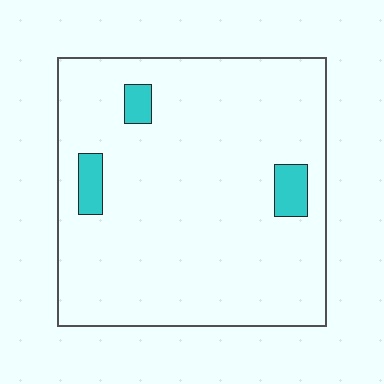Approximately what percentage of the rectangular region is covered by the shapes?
Approximately 5%.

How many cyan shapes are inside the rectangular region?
3.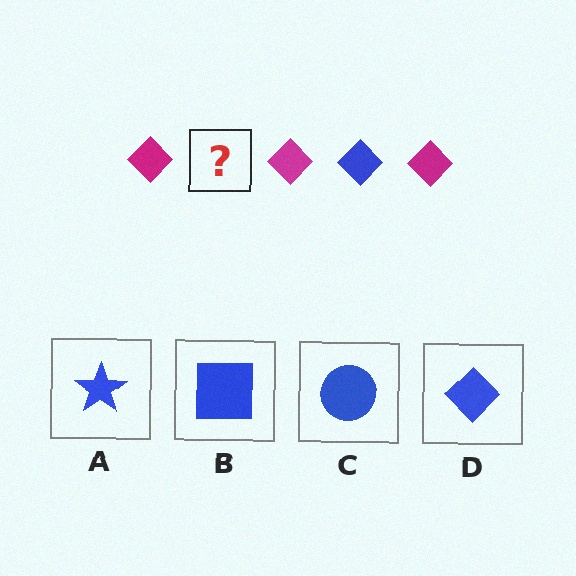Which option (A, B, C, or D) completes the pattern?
D.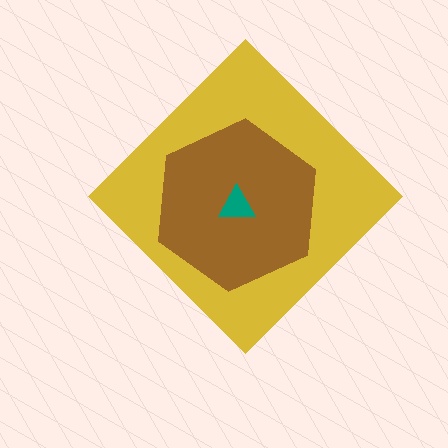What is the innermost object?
The teal triangle.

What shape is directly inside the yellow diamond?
The brown hexagon.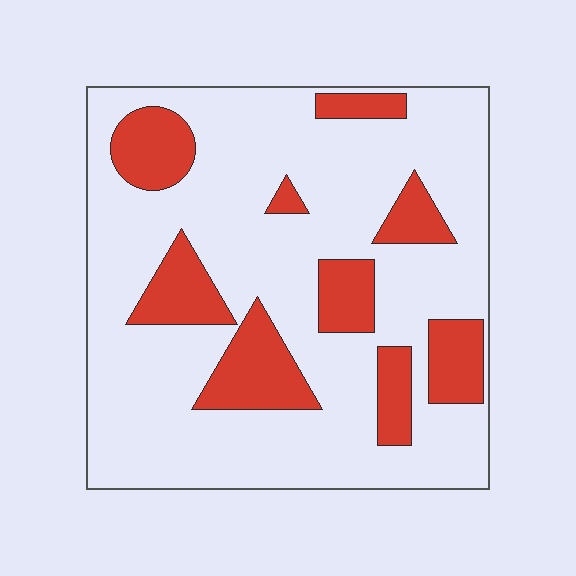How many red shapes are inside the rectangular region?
9.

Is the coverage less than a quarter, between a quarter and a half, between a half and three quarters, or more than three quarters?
Less than a quarter.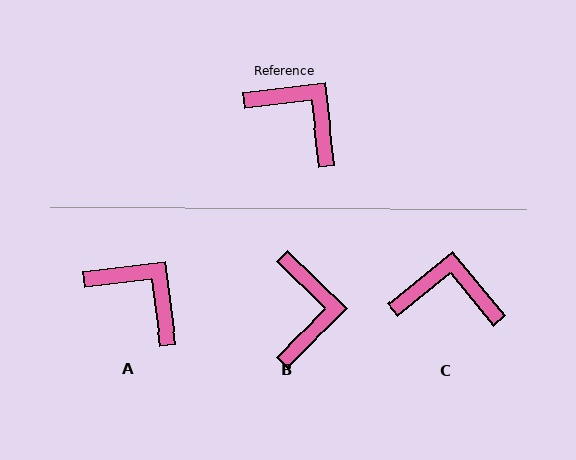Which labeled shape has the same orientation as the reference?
A.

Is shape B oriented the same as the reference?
No, it is off by about 52 degrees.